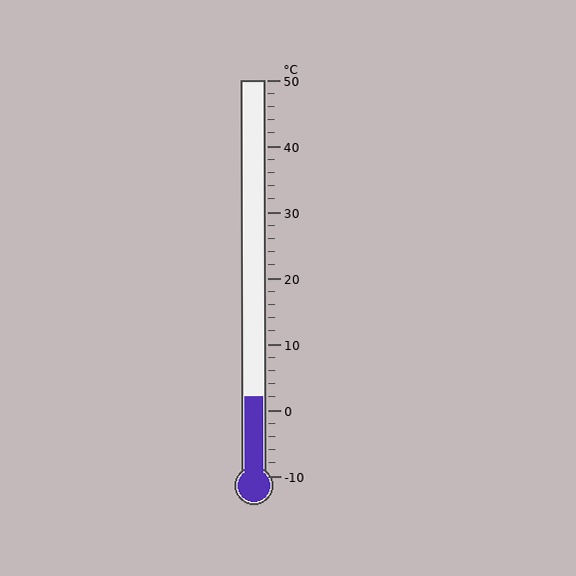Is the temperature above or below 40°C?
The temperature is below 40°C.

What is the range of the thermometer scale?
The thermometer scale ranges from -10°C to 50°C.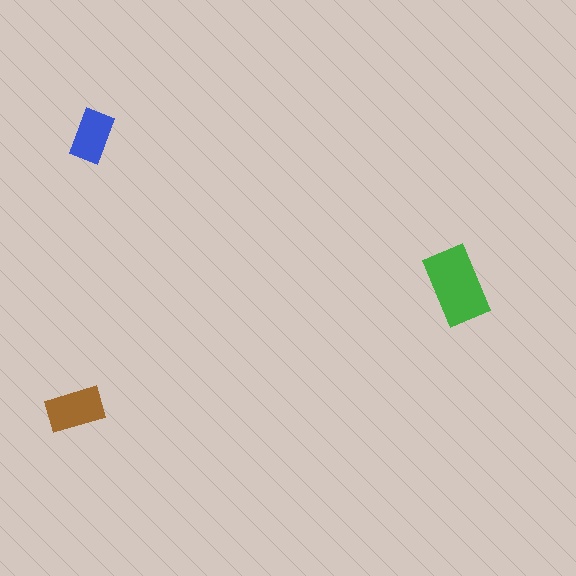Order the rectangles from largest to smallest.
the green one, the brown one, the blue one.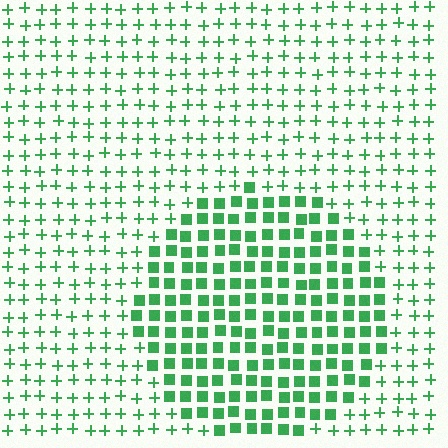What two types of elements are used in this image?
The image uses squares inside the circle region and plus signs outside it.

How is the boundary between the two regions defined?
The boundary is defined by a change in element shape: squares inside vs. plus signs outside. All elements share the same color and spacing.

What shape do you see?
I see a circle.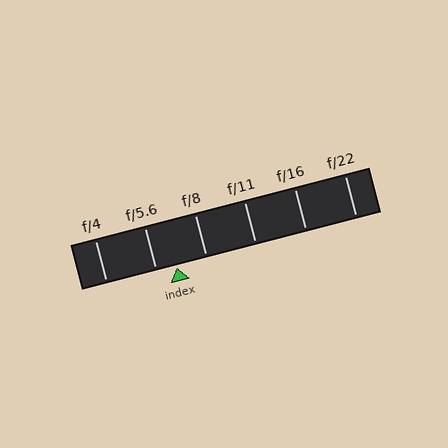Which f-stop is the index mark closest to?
The index mark is closest to f/5.6.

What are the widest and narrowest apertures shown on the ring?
The widest aperture shown is f/4 and the narrowest is f/22.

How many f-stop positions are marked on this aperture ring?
There are 6 f-stop positions marked.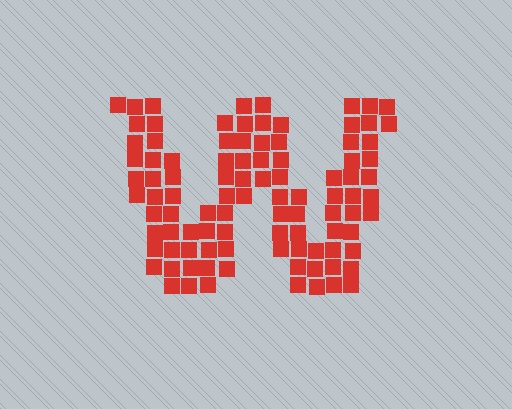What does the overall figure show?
The overall figure shows the letter W.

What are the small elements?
The small elements are squares.